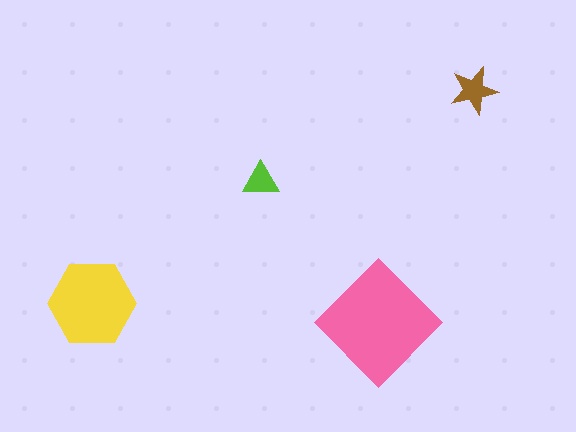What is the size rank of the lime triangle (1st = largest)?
4th.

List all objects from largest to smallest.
The pink diamond, the yellow hexagon, the brown star, the lime triangle.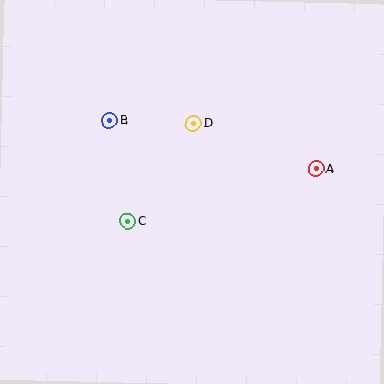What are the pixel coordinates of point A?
Point A is at (316, 168).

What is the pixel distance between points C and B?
The distance between C and B is 102 pixels.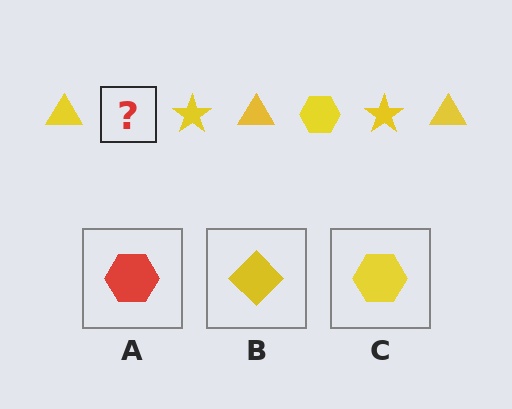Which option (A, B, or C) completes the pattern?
C.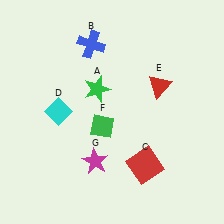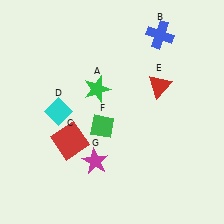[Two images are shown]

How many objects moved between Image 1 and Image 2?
2 objects moved between the two images.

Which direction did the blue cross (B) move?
The blue cross (B) moved right.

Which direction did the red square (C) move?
The red square (C) moved left.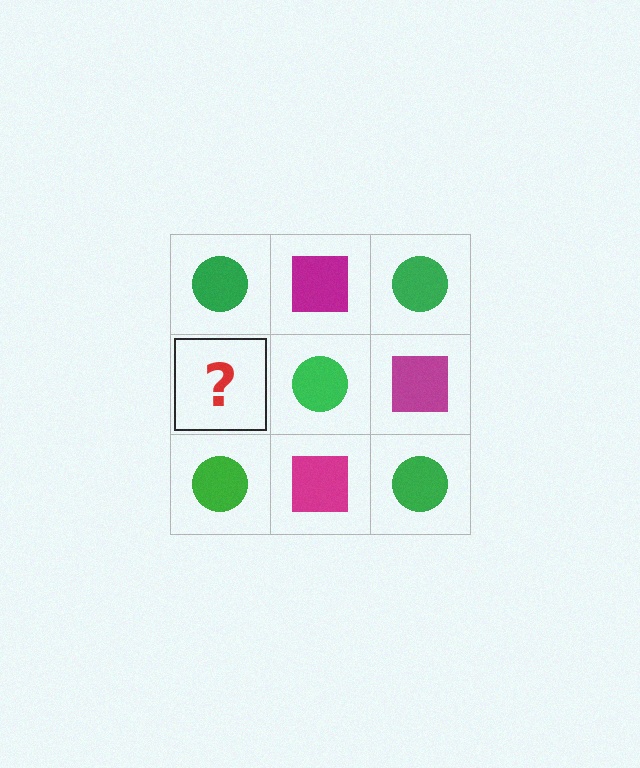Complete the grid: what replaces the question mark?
The question mark should be replaced with a magenta square.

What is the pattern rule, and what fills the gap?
The rule is that it alternates green circle and magenta square in a checkerboard pattern. The gap should be filled with a magenta square.